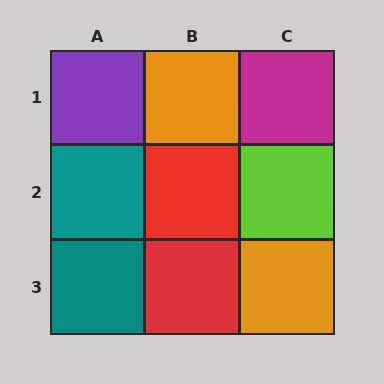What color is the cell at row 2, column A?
Teal.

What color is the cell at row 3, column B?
Red.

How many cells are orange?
2 cells are orange.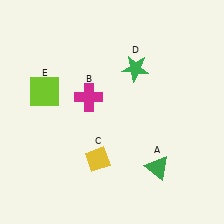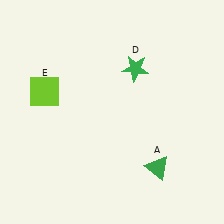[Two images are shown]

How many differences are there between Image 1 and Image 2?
There are 2 differences between the two images.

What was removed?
The magenta cross (B), the yellow diamond (C) were removed in Image 2.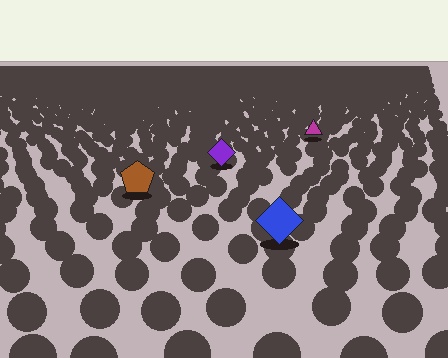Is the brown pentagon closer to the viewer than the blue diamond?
No. The blue diamond is closer — you can tell from the texture gradient: the ground texture is coarser near it.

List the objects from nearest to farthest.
From nearest to farthest: the blue diamond, the brown pentagon, the purple diamond, the magenta triangle.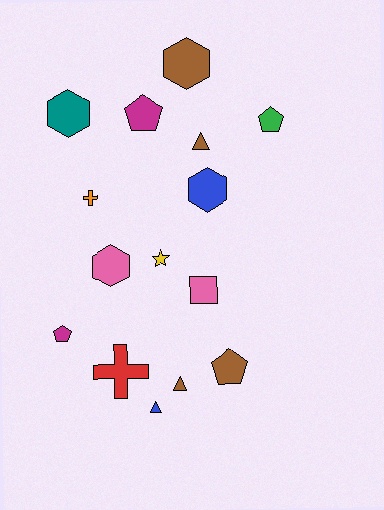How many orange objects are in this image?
There is 1 orange object.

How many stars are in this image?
There is 1 star.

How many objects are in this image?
There are 15 objects.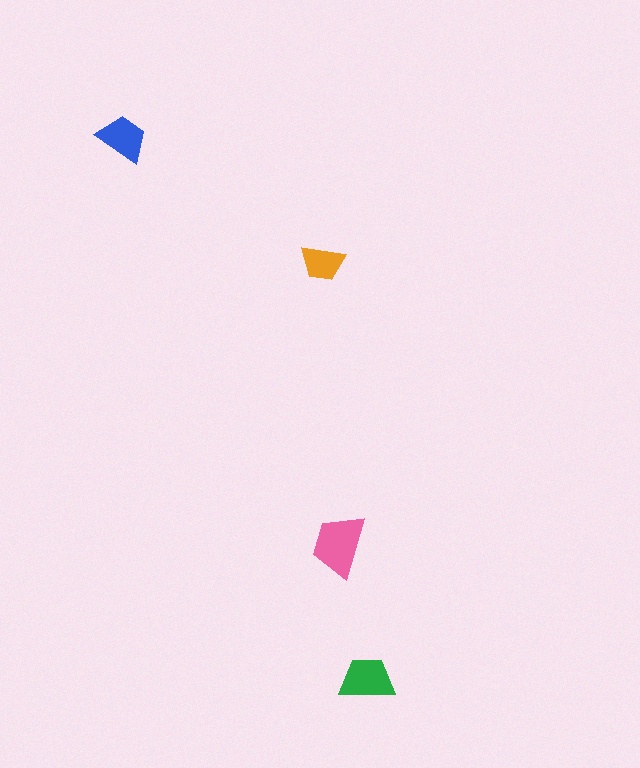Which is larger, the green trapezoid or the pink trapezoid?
The pink one.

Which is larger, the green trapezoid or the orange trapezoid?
The green one.